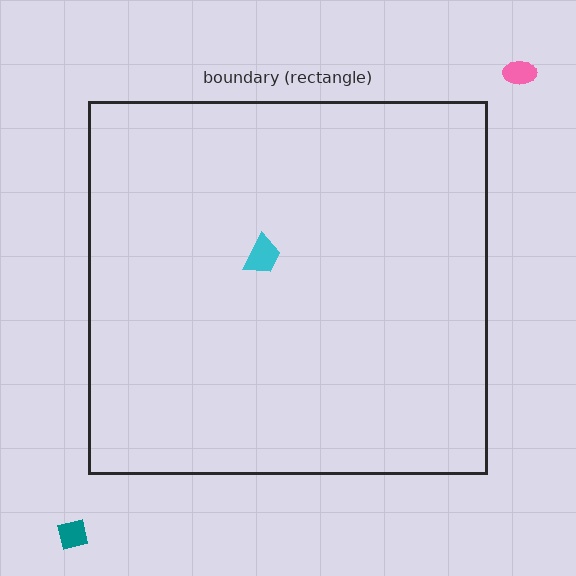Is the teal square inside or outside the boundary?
Outside.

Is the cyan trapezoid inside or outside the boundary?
Inside.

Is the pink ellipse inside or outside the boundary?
Outside.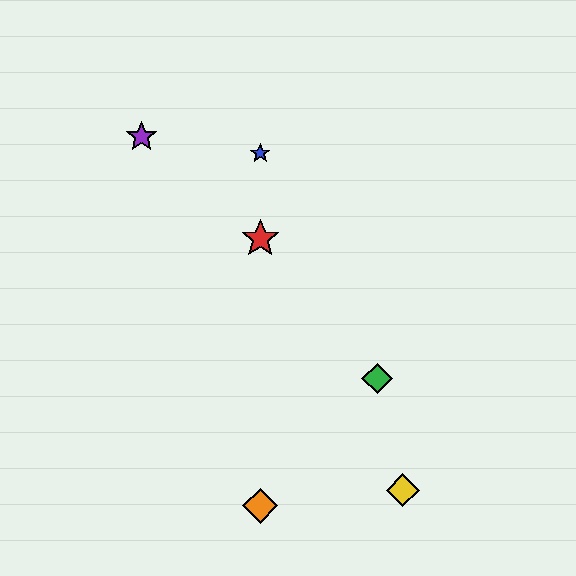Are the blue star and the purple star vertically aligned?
No, the blue star is at x≈260 and the purple star is at x≈142.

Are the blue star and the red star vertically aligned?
Yes, both are at x≈260.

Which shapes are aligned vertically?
The red star, the blue star, the orange diamond are aligned vertically.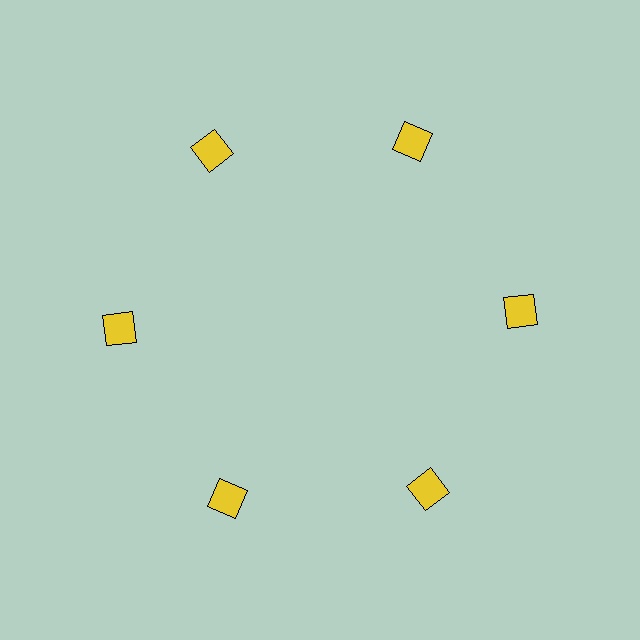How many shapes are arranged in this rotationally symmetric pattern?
There are 6 shapes, arranged in 6 groups of 1.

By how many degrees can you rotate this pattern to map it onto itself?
The pattern maps onto itself every 60 degrees of rotation.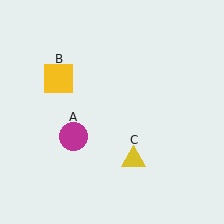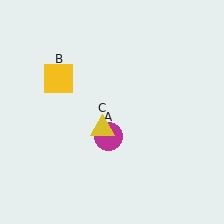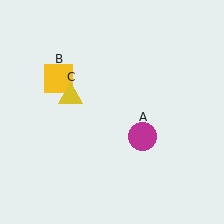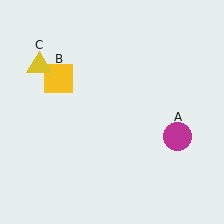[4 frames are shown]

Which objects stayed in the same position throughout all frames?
Yellow square (object B) remained stationary.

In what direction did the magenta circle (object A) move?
The magenta circle (object A) moved right.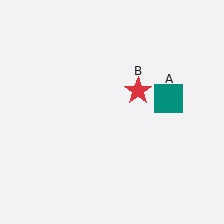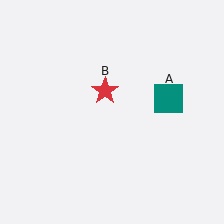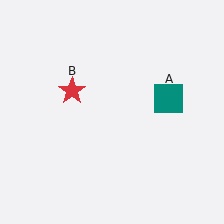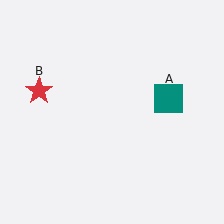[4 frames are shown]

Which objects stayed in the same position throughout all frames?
Teal square (object A) remained stationary.